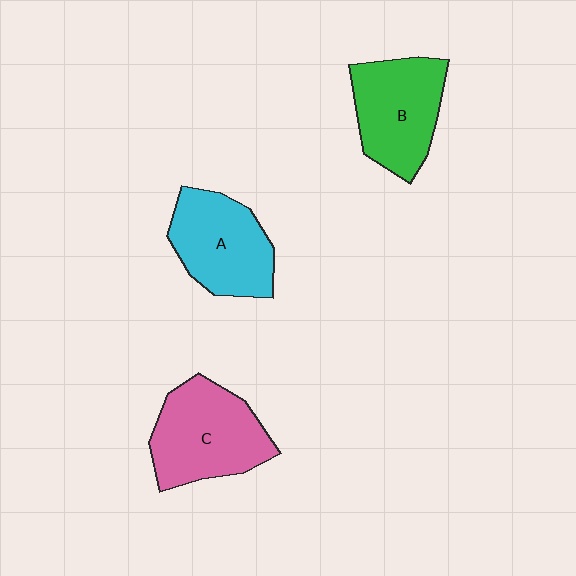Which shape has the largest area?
Shape C (pink).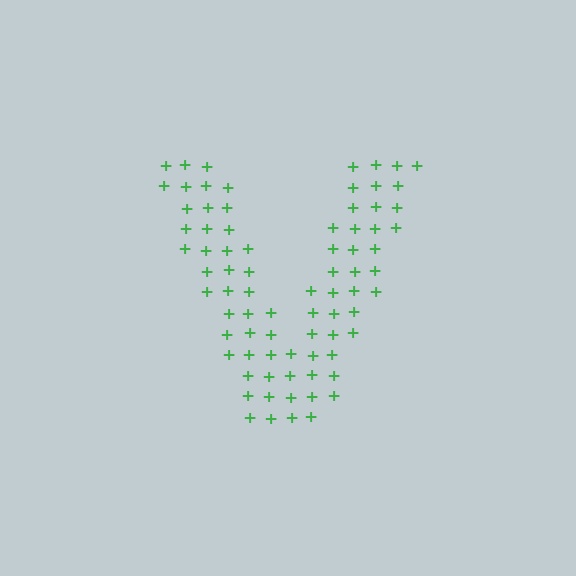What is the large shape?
The large shape is the letter V.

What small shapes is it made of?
It is made of small plus signs.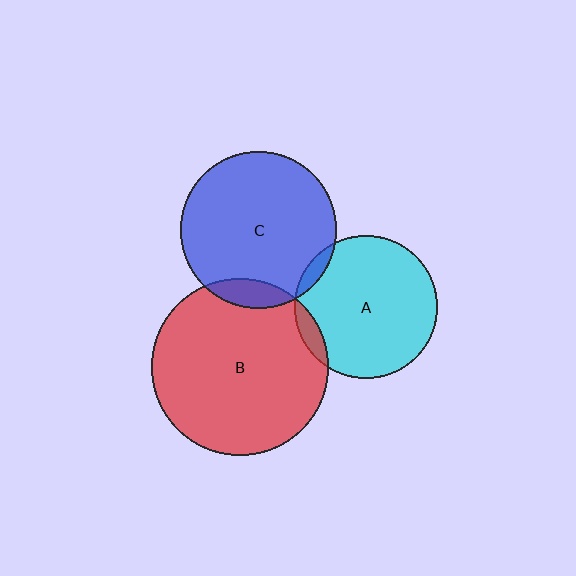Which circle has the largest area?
Circle B (red).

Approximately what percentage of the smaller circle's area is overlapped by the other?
Approximately 5%.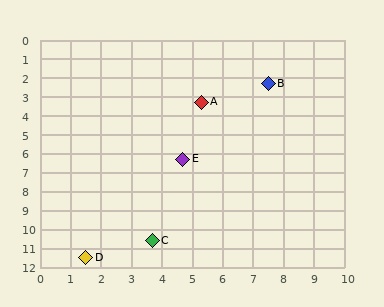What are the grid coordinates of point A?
Point A is at approximately (5.3, 3.3).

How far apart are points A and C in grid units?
Points A and C are about 7.5 grid units apart.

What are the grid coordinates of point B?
Point B is at approximately (7.5, 2.3).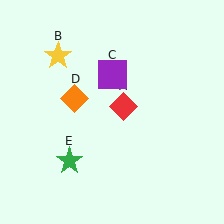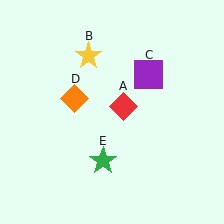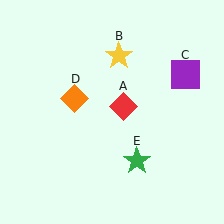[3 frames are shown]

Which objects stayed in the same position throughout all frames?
Red diamond (object A) and orange diamond (object D) remained stationary.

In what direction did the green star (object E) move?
The green star (object E) moved right.